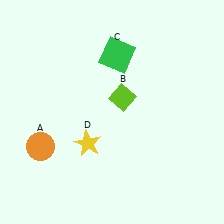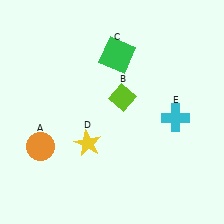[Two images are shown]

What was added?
A cyan cross (E) was added in Image 2.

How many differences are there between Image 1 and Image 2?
There is 1 difference between the two images.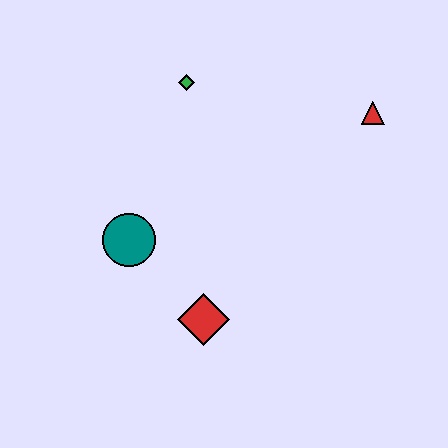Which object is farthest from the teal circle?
The red triangle is farthest from the teal circle.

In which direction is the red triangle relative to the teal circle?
The red triangle is to the right of the teal circle.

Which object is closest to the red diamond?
The teal circle is closest to the red diamond.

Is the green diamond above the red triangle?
Yes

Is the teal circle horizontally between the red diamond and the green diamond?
No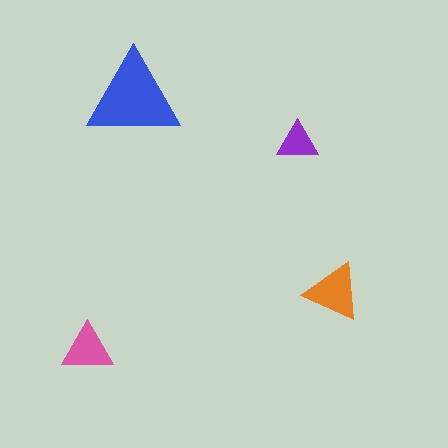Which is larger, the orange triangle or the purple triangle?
The orange one.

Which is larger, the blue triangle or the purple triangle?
The blue one.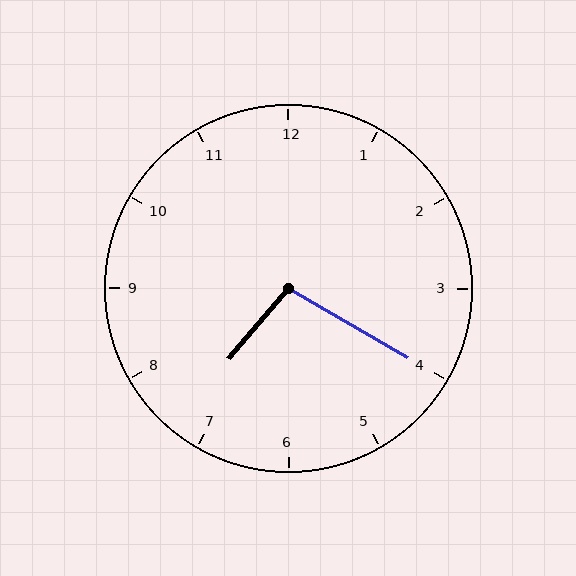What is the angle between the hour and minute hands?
Approximately 100 degrees.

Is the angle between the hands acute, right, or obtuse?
It is obtuse.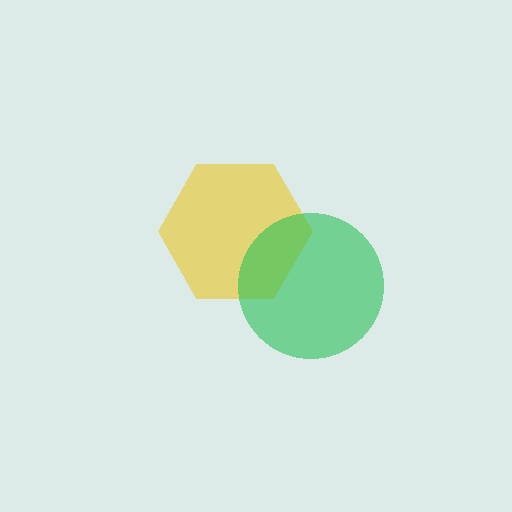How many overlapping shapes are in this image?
There are 2 overlapping shapes in the image.